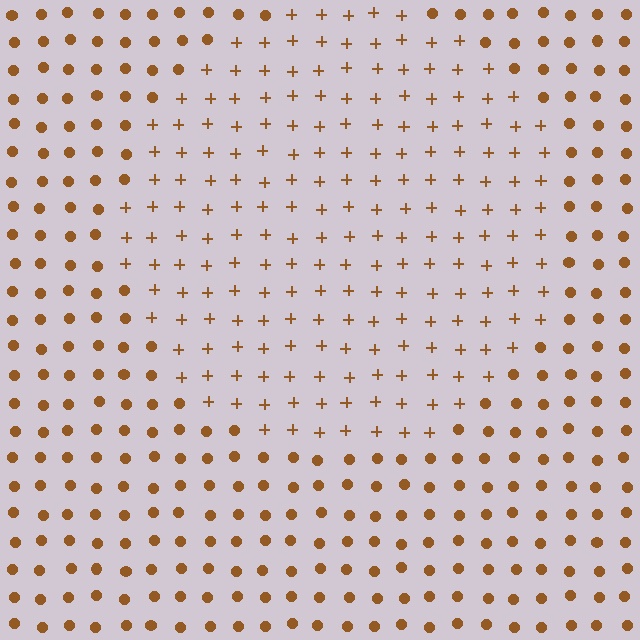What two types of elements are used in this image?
The image uses plus signs inside the circle region and circles outside it.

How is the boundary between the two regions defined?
The boundary is defined by a change in element shape: plus signs inside vs. circles outside. All elements share the same color and spacing.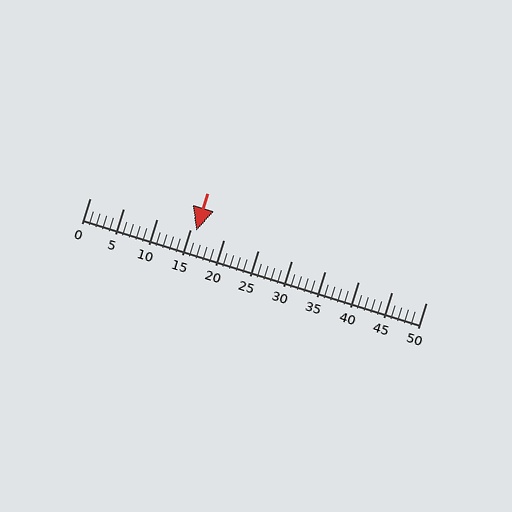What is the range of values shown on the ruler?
The ruler shows values from 0 to 50.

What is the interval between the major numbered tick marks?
The major tick marks are spaced 5 units apart.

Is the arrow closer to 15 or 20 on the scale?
The arrow is closer to 15.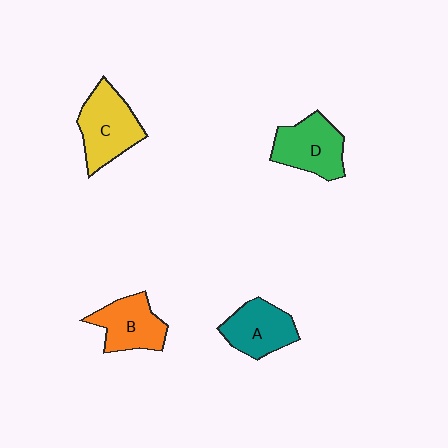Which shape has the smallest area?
Shape A (teal).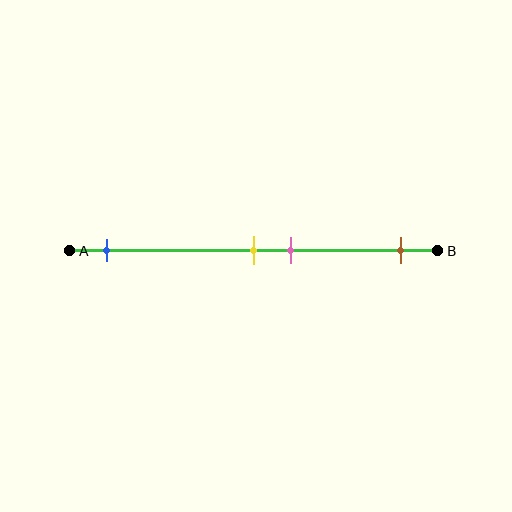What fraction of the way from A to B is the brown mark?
The brown mark is approximately 90% (0.9) of the way from A to B.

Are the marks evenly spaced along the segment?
No, the marks are not evenly spaced.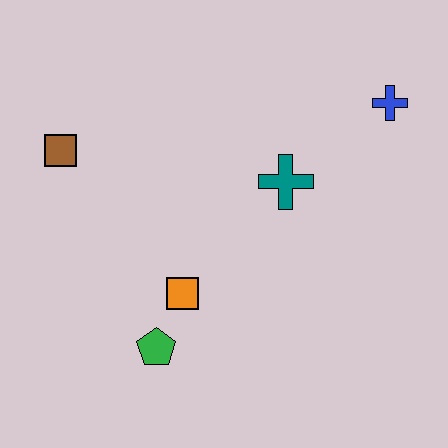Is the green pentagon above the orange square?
No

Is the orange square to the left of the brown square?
No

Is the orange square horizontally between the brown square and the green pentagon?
No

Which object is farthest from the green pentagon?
The blue cross is farthest from the green pentagon.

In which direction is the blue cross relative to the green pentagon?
The blue cross is above the green pentagon.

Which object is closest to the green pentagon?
The orange square is closest to the green pentagon.